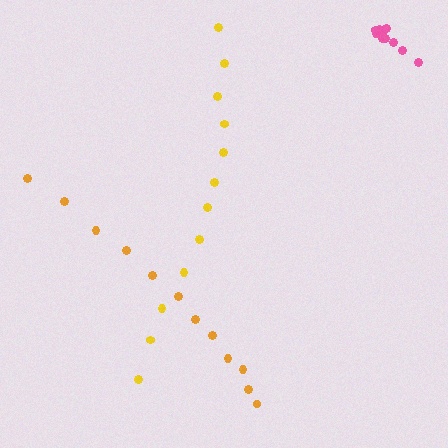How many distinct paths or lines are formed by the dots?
There are 3 distinct paths.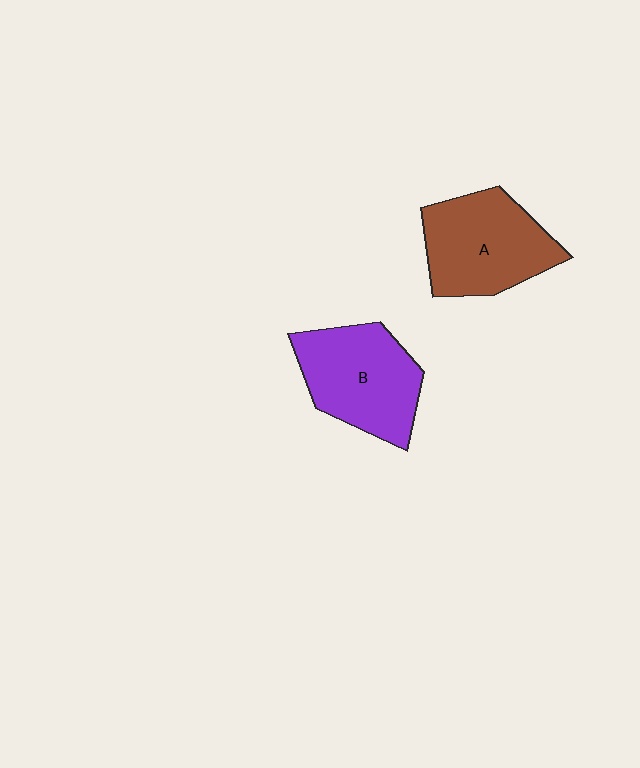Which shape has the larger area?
Shape A (brown).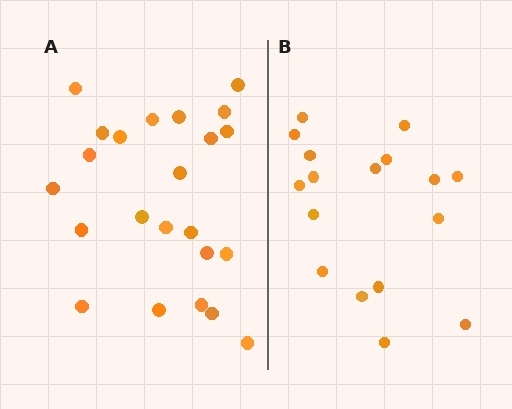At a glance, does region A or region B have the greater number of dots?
Region A (the left region) has more dots.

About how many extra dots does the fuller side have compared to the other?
Region A has about 6 more dots than region B.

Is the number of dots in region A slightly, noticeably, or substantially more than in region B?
Region A has noticeably more, but not dramatically so. The ratio is roughly 1.4 to 1.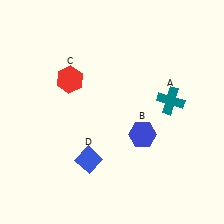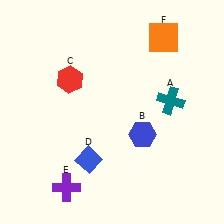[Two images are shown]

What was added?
A purple cross (E), an orange square (F) were added in Image 2.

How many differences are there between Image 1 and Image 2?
There are 2 differences between the two images.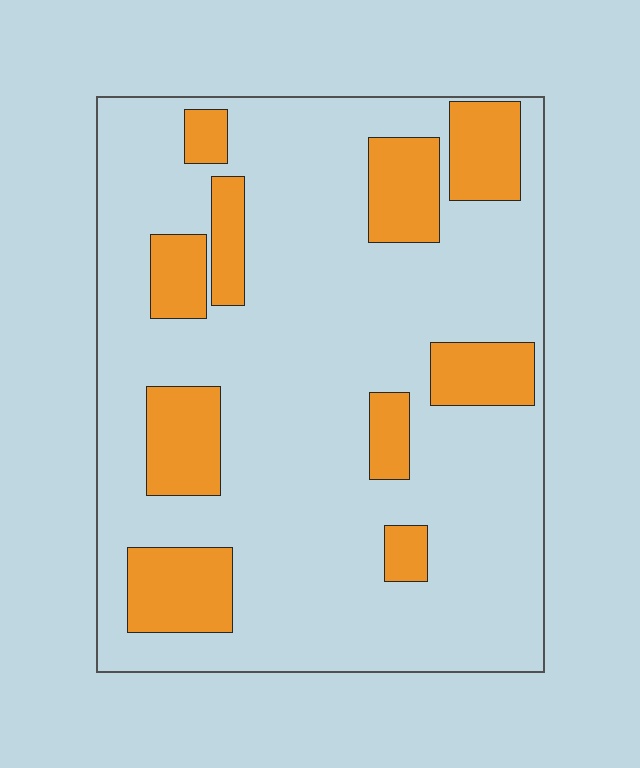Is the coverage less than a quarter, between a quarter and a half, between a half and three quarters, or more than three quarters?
Less than a quarter.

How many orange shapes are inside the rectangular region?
10.